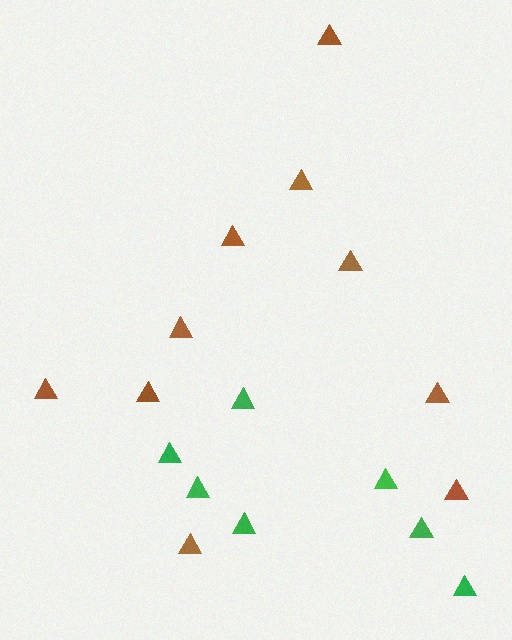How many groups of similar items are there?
There are 2 groups: one group of brown triangles (10) and one group of green triangles (7).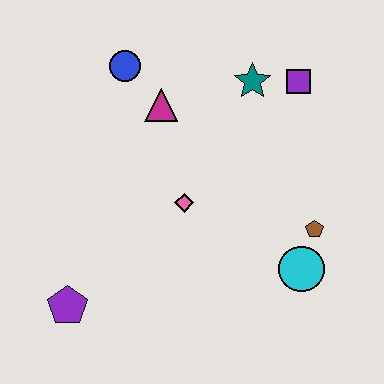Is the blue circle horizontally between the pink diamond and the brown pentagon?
No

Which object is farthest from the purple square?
The purple pentagon is farthest from the purple square.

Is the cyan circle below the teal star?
Yes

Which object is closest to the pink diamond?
The magenta triangle is closest to the pink diamond.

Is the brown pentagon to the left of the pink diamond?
No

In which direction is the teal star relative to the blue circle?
The teal star is to the right of the blue circle.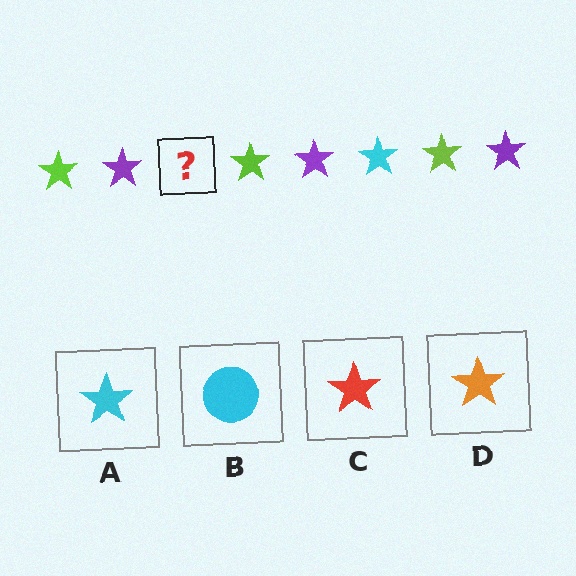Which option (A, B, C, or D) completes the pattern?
A.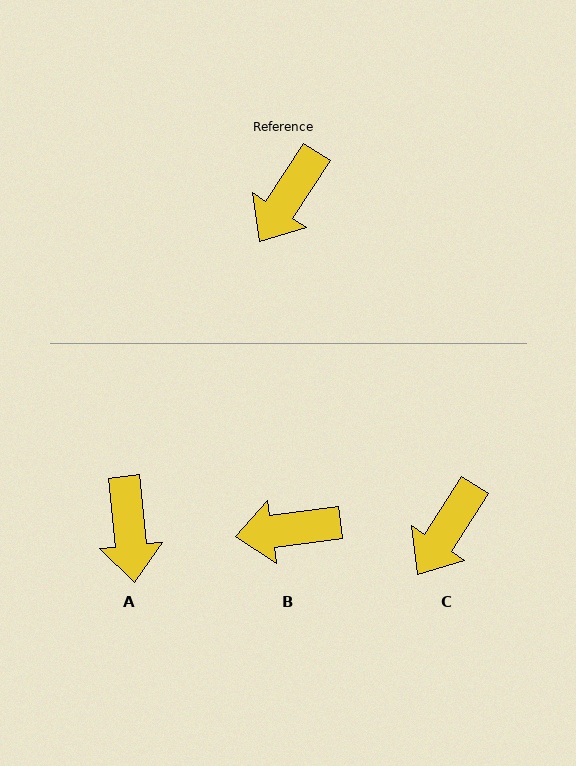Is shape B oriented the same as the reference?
No, it is off by about 49 degrees.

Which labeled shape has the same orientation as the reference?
C.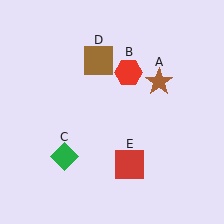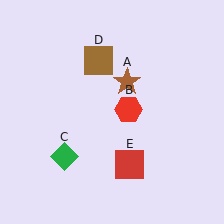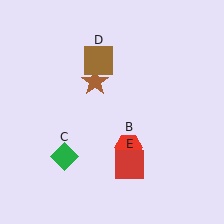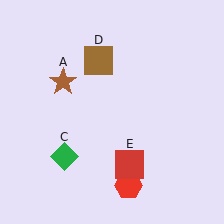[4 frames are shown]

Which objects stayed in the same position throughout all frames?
Green diamond (object C) and brown square (object D) and red square (object E) remained stationary.